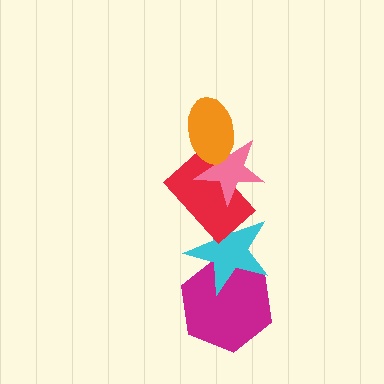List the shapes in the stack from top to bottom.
From top to bottom: the orange ellipse, the pink star, the red rectangle, the cyan star, the magenta hexagon.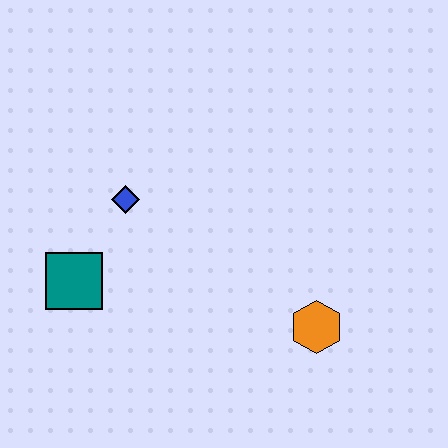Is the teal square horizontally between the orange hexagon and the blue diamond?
No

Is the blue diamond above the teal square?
Yes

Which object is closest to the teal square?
The blue diamond is closest to the teal square.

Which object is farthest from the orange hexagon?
The teal square is farthest from the orange hexagon.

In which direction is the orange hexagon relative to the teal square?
The orange hexagon is to the right of the teal square.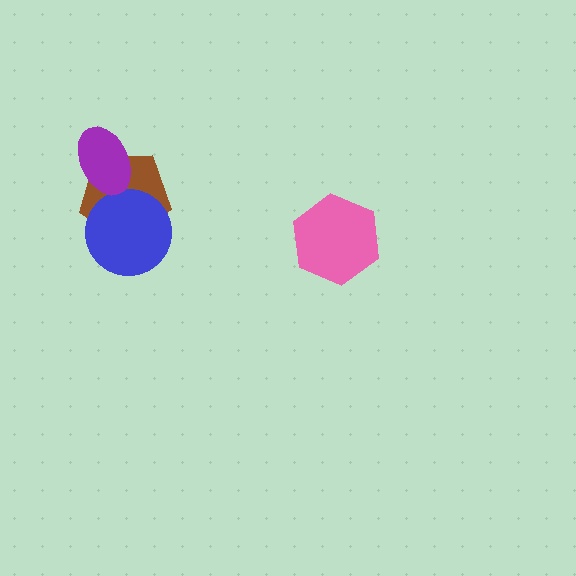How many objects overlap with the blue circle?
1 object overlaps with the blue circle.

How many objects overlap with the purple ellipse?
1 object overlaps with the purple ellipse.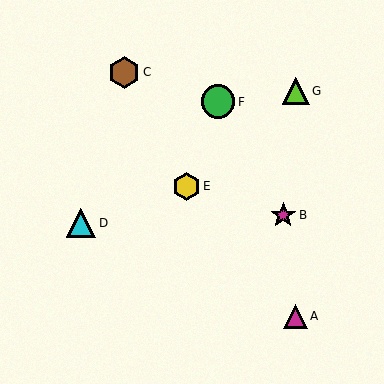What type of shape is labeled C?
Shape C is a brown hexagon.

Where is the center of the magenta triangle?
The center of the magenta triangle is at (295, 316).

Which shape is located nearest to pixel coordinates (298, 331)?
The magenta triangle (labeled A) at (295, 316) is nearest to that location.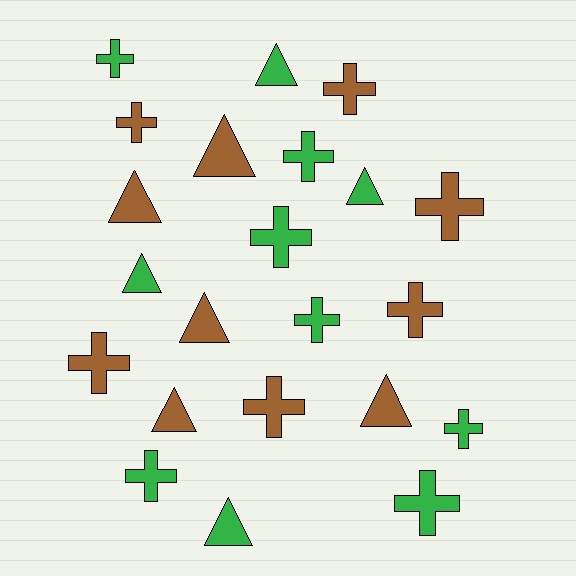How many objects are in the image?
There are 22 objects.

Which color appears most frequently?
Brown, with 11 objects.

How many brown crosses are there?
There are 6 brown crosses.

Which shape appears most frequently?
Cross, with 13 objects.